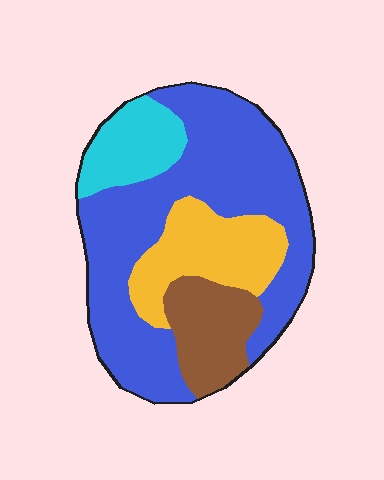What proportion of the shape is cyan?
Cyan covers around 10% of the shape.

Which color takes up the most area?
Blue, at roughly 55%.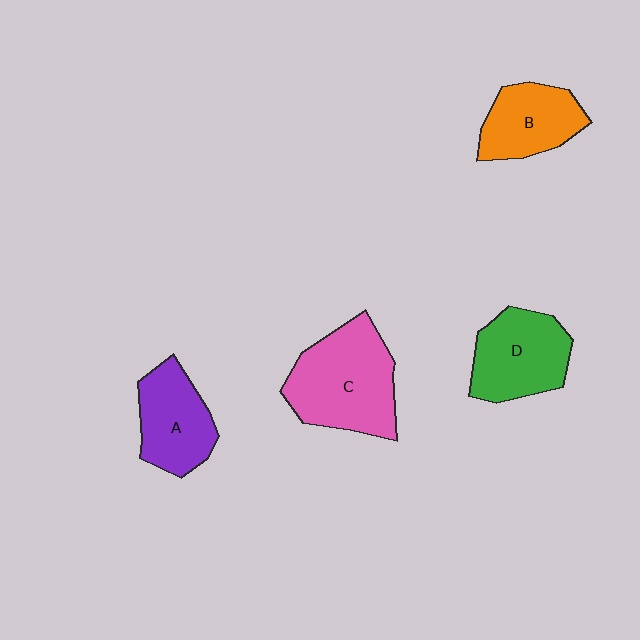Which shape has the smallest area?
Shape B (orange).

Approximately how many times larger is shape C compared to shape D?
Approximately 1.3 times.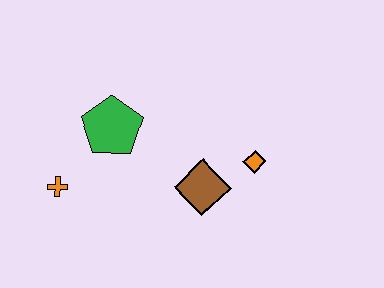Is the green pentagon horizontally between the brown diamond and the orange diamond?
No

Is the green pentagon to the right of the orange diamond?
No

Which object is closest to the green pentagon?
The orange cross is closest to the green pentagon.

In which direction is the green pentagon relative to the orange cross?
The green pentagon is above the orange cross.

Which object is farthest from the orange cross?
The orange diamond is farthest from the orange cross.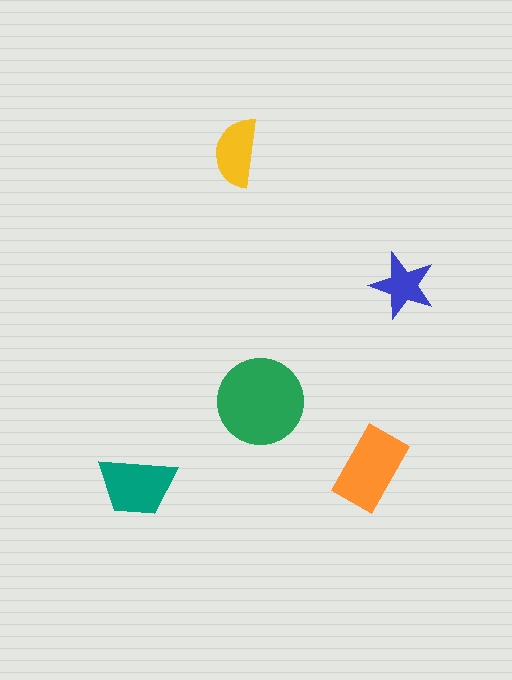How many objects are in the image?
There are 5 objects in the image.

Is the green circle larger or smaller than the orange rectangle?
Larger.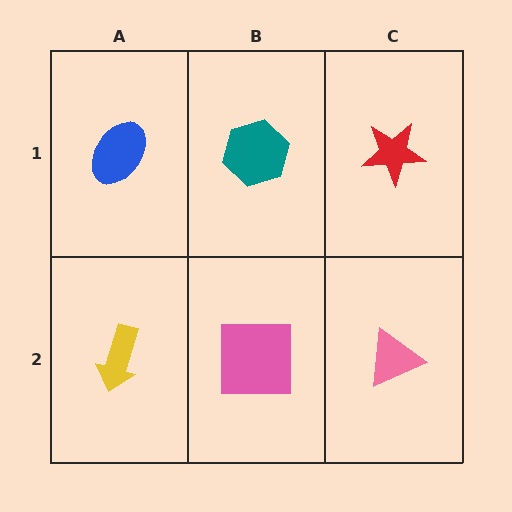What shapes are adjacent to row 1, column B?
A pink square (row 2, column B), a blue ellipse (row 1, column A), a red star (row 1, column C).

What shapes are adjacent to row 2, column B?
A teal hexagon (row 1, column B), a yellow arrow (row 2, column A), a pink triangle (row 2, column C).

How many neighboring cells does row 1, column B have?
3.